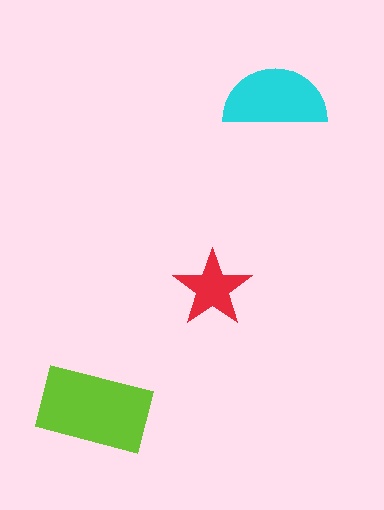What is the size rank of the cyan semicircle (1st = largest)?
2nd.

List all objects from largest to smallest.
The lime rectangle, the cyan semicircle, the red star.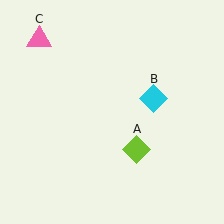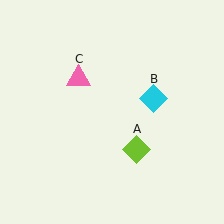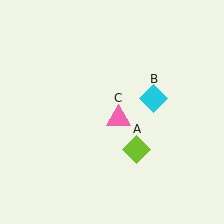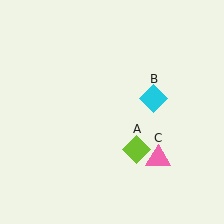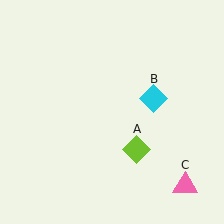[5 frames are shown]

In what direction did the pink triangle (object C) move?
The pink triangle (object C) moved down and to the right.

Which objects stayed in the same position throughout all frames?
Lime diamond (object A) and cyan diamond (object B) remained stationary.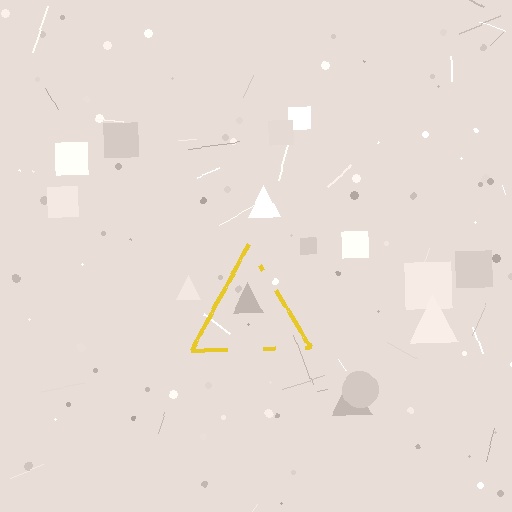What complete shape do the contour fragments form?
The contour fragments form a triangle.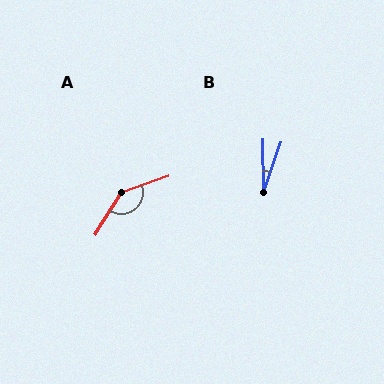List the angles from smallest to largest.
B (20°), A (141°).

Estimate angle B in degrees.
Approximately 20 degrees.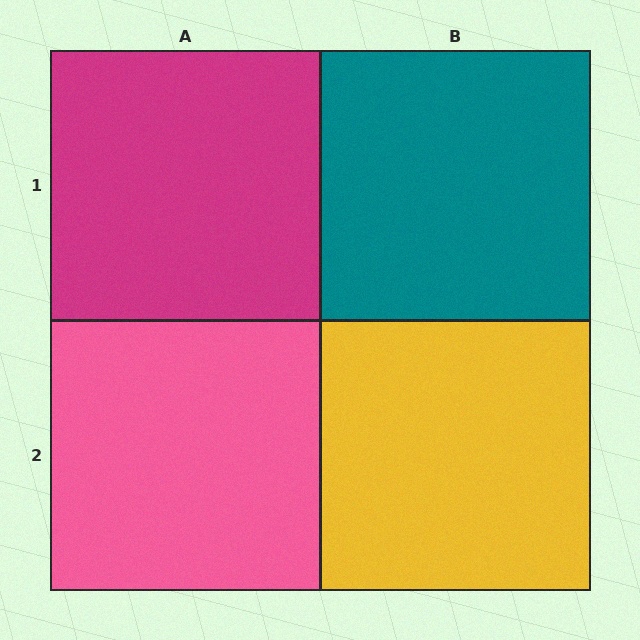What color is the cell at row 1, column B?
Teal.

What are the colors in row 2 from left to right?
Pink, yellow.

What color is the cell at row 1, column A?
Magenta.